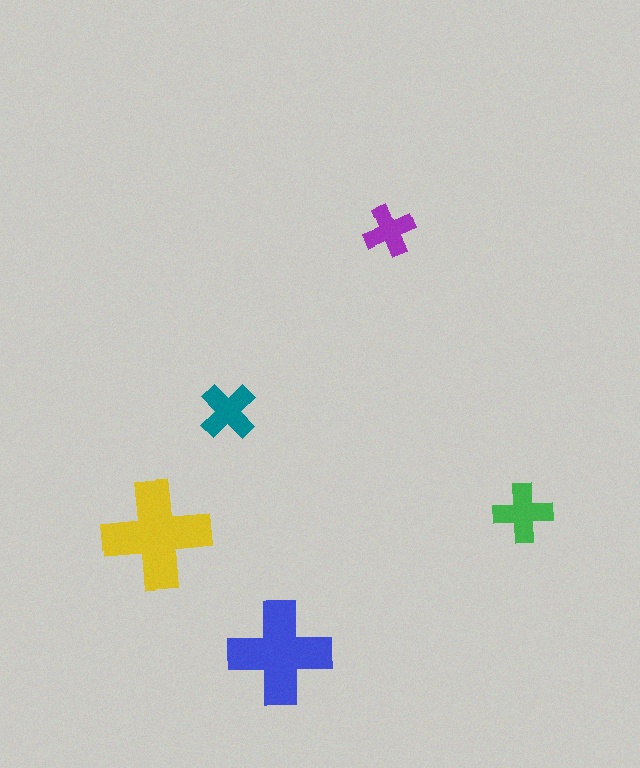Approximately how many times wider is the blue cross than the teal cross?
About 2 times wider.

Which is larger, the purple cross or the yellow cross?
The yellow one.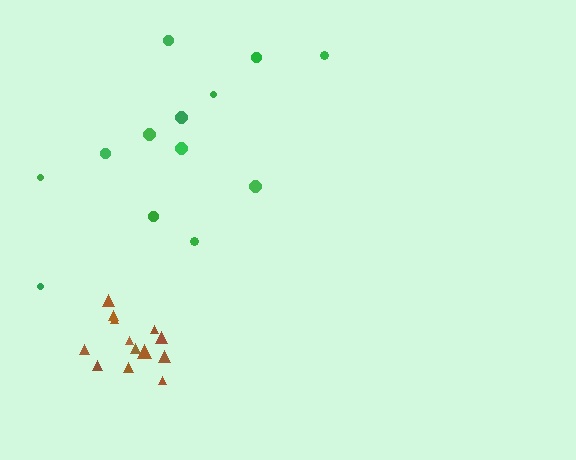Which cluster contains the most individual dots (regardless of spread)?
Brown (13).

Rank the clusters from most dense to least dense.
brown, green.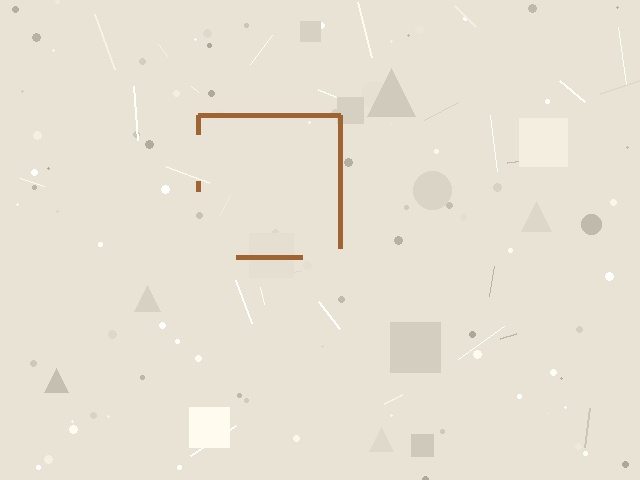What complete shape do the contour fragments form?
The contour fragments form a square.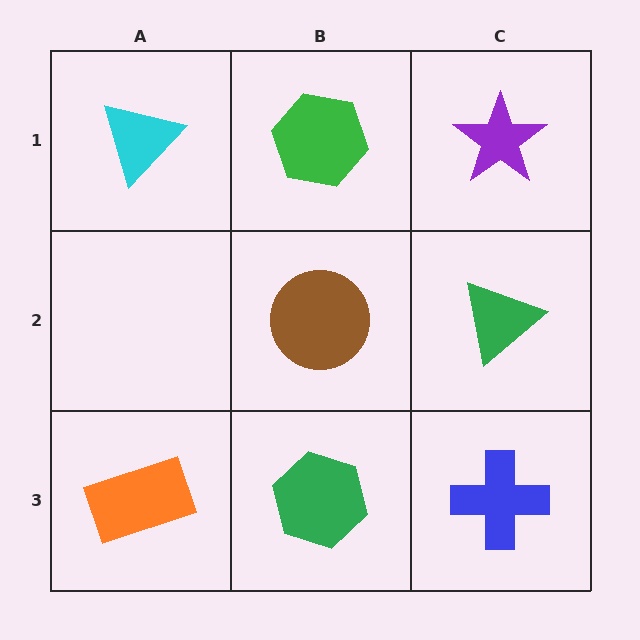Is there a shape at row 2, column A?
No, that cell is empty.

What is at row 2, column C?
A green triangle.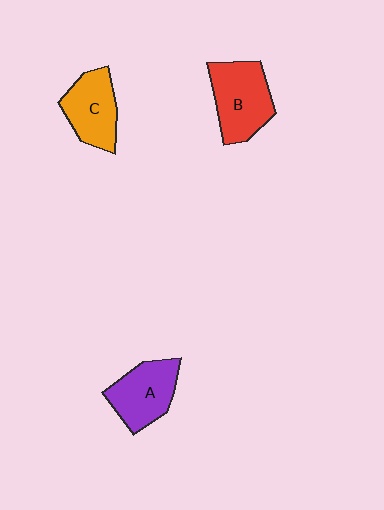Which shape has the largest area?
Shape B (red).